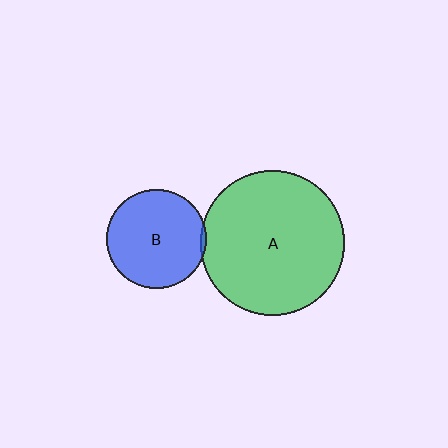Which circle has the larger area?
Circle A (green).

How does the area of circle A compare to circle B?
Approximately 2.1 times.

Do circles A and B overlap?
Yes.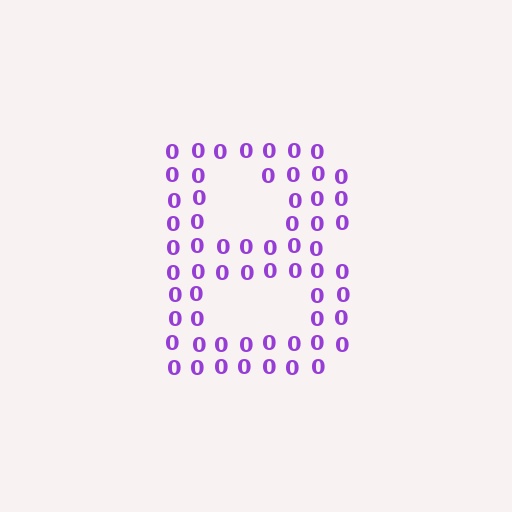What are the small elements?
The small elements are digit 0's.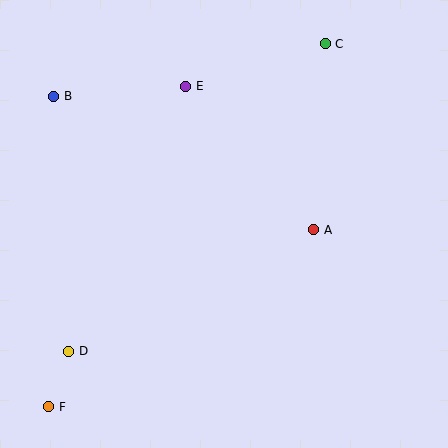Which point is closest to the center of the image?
Point A at (314, 230) is closest to the center.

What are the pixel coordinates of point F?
Point F is at (49, 407).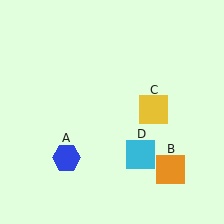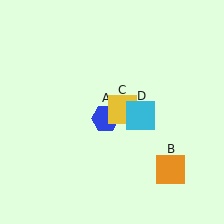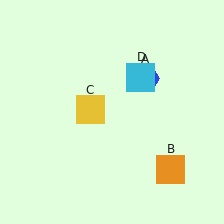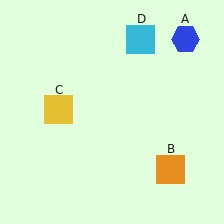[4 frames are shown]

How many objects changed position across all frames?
3 objects changed position: blue hexagon (object A), yellow square (object C), cyan square (object D).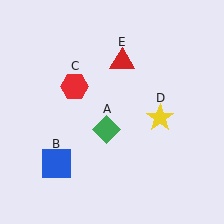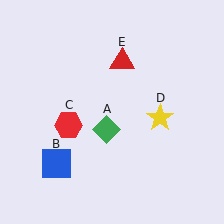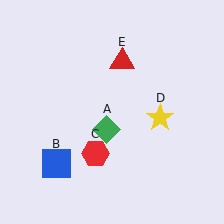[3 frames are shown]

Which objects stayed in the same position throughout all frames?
Green diamond (object A) and blue square (object B) and yellow star (object D) and red triangle (object E) remained stationary.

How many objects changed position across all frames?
1 object changed position: red hexagon (object C).